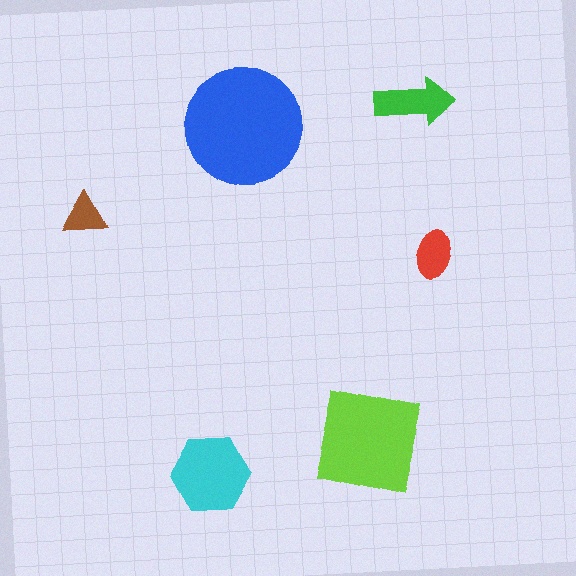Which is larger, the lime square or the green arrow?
The lime square.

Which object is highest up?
The green arrow is topmost.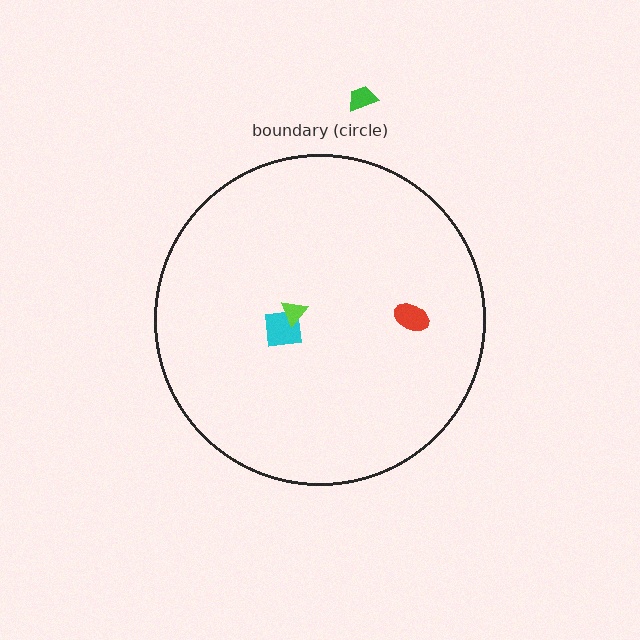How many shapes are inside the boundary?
3 inside, 1 outside.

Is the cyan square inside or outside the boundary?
Inside.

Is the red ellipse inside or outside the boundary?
Inside.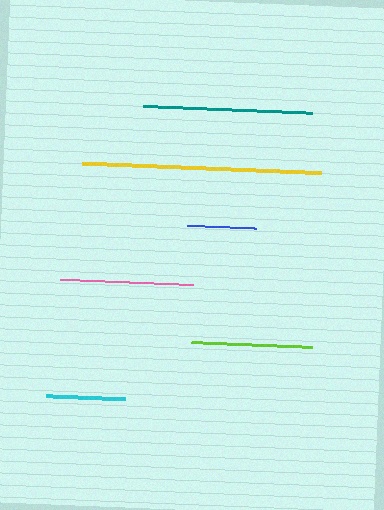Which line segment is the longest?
The yellow line is the longest at approximately 240 pixels.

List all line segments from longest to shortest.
From longest to shortest: yellow, teal, pink, lime, cyan, blue.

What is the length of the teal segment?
The teal segment is approximately 169 pixels long.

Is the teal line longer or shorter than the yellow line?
The yellow line is longer than the teal line.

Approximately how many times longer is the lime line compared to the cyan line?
The lime line is approximately 1.5 times the length of the cyan line.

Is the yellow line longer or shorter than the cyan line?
The yellow line is longer than the cyan line.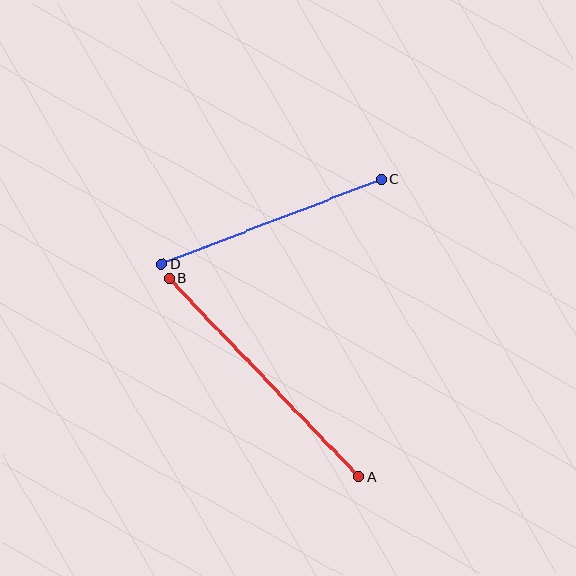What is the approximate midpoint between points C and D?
The midpoint is at approximately (271, 222) pixels.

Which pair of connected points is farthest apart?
Points A and B are farthest apart.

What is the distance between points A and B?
The distance is approximately 275 pixels.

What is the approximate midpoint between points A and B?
The midpoint is at approximately (264, 378) pixels.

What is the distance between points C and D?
The distance is approximately 236 pixels.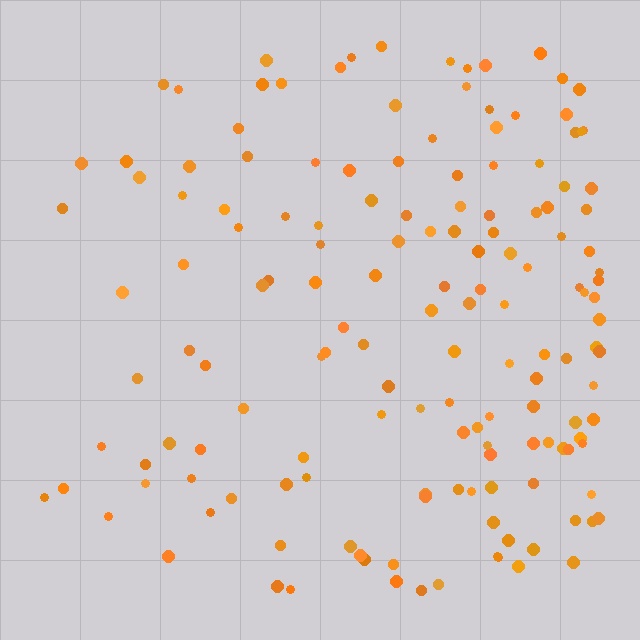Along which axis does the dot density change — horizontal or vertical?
Horizontal.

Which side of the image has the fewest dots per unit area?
The left.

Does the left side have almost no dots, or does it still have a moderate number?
Still a moderate number, just noticeably fewer than the right.